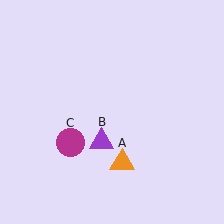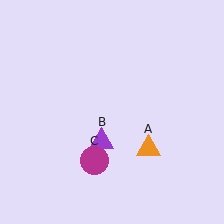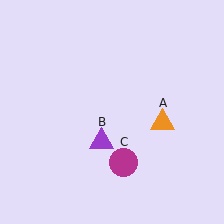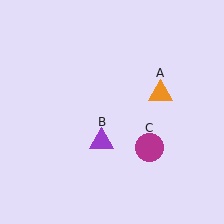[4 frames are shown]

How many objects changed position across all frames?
2 objects changed position: orange triangle (object A), magenta circle (object C).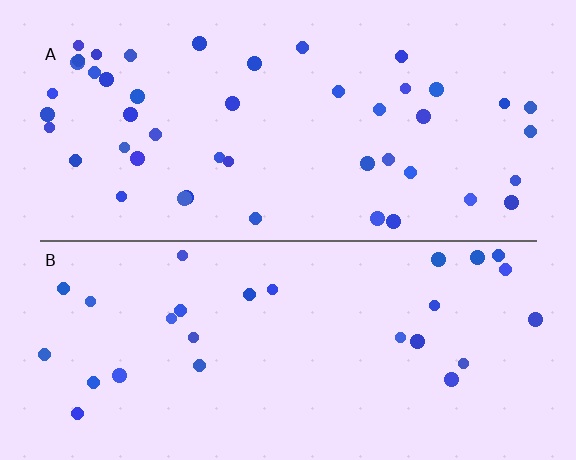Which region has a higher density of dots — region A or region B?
A (the top).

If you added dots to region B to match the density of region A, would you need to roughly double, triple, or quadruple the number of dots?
Approximately double.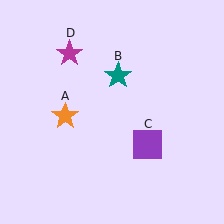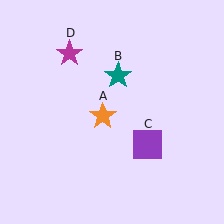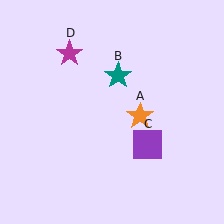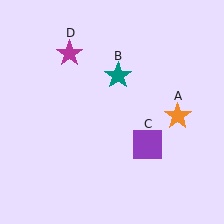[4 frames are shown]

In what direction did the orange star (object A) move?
The orange star (object A) moved right.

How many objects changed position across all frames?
1 object changed position: orange star (object A).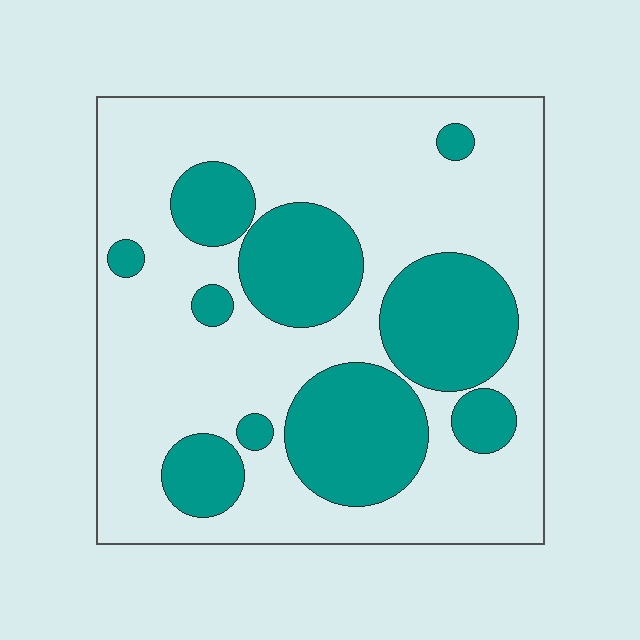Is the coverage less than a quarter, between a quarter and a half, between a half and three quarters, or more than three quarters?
Between a quarter and a half.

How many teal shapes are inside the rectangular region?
10.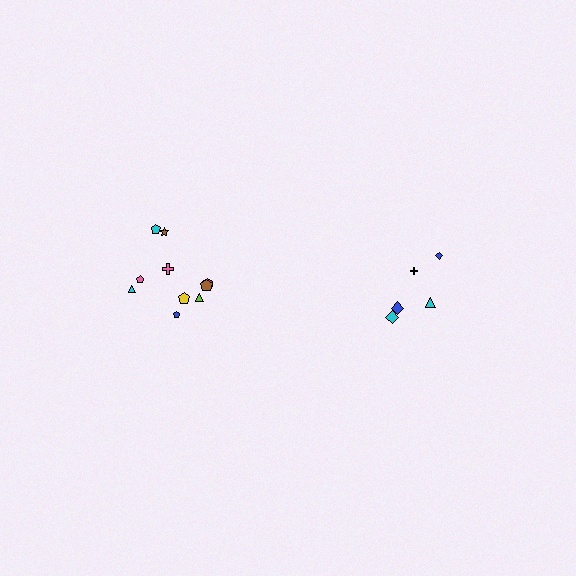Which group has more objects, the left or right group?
The left group.